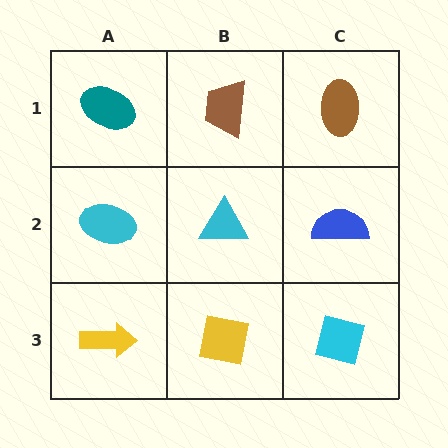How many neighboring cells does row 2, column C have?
3.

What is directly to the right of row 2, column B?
A blue semicircle.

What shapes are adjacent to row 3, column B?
A cyan triangle (row 2, column B), a yellow arrow (row 3, column A), a cyan square (row 3, column C).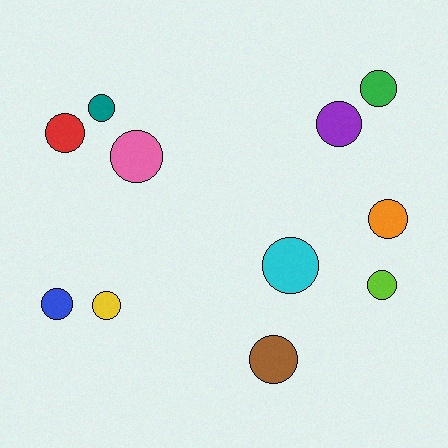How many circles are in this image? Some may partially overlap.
There are 11 circles.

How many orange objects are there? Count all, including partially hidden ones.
There is 1 orange object.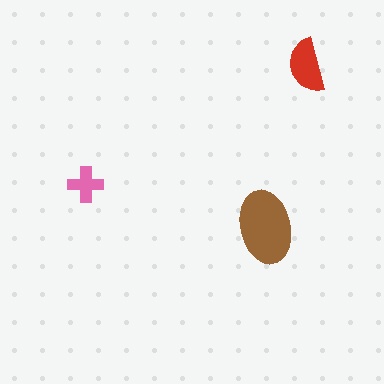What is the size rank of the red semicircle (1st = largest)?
2nd.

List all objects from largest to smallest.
The brown ellipse, the red semicircle, the pink cross.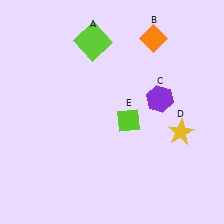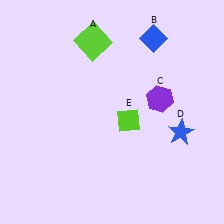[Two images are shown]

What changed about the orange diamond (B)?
In Image 1, B is orange. In Image 2, it changed to blue.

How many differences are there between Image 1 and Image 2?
There are 2 differences between the two images.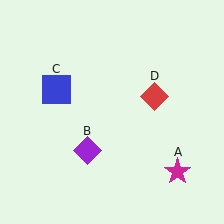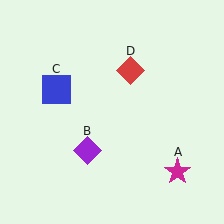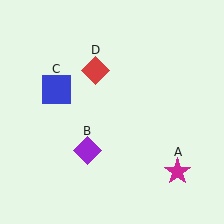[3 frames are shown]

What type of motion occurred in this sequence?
The red diamond (object D) rotated counterclockwise around the center of the scene.